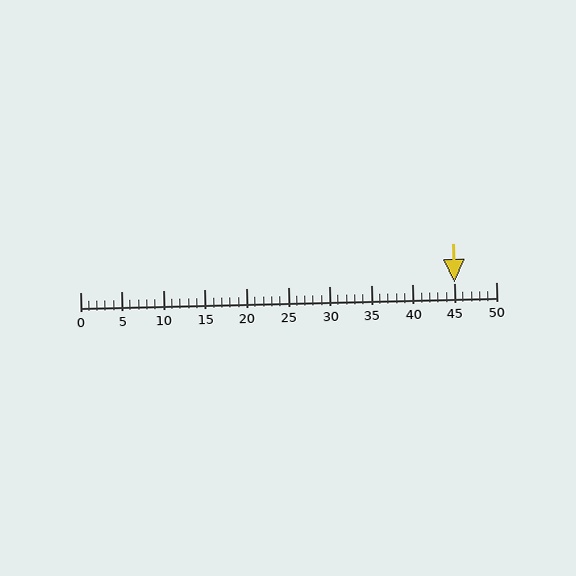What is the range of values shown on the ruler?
The ruler shows values from 0 to 50.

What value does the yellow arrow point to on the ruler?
The yellow arrow points to approximately 45.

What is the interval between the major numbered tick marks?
The major tick marks are spaced 5 units apart.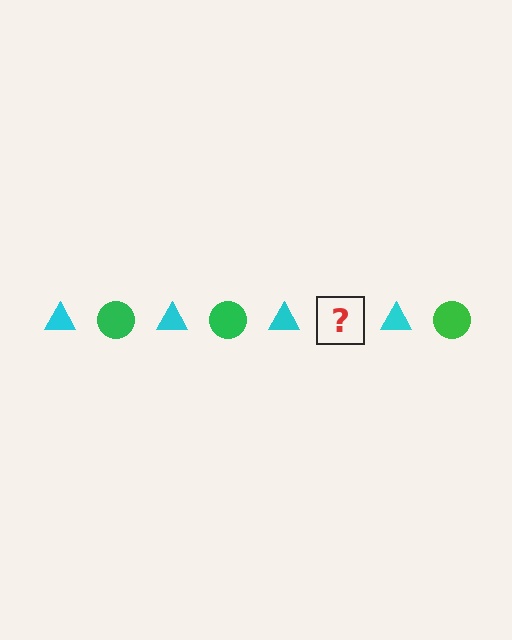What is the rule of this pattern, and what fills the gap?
The rule is that the pattern alternates between cyan triangle and green circle. The gap should be filled with a green circle.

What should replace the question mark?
The question mark should be replaced with a green circle.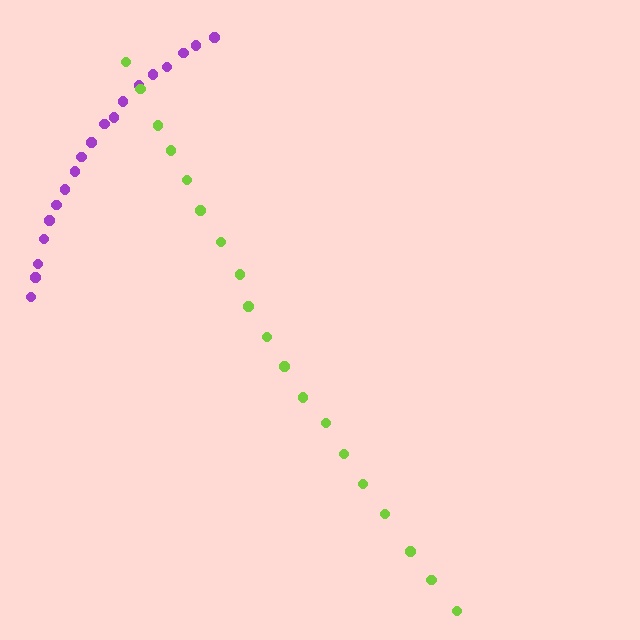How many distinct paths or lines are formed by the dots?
There are 2 distinct paths.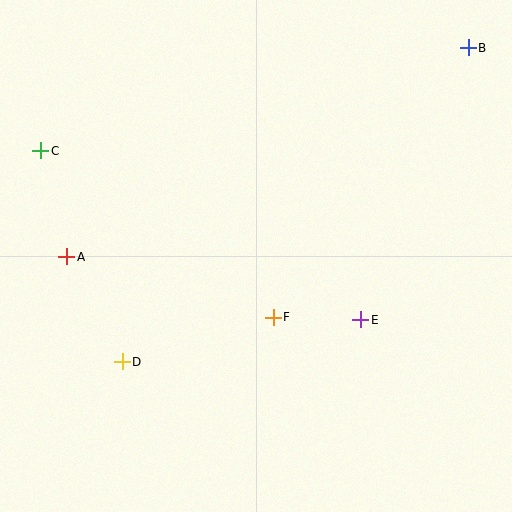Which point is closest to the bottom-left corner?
Point D is closest to the bottom-left corner.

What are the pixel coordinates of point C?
Point C is at (41, 151).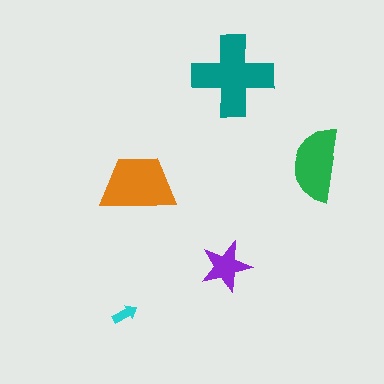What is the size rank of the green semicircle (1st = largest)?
3rd.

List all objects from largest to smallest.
The teal cross, the orange trapezoid, the green semicircle, the purple star, the cyan arrow.